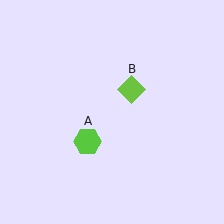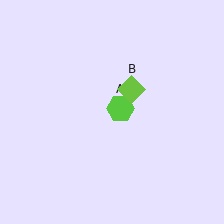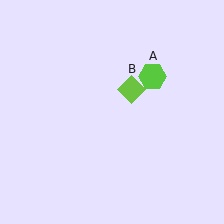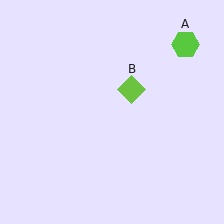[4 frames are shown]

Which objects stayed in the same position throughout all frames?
Lime diamond (object B) remained stationary.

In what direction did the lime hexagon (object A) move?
The lime hexagon (object A) moved up and to the right.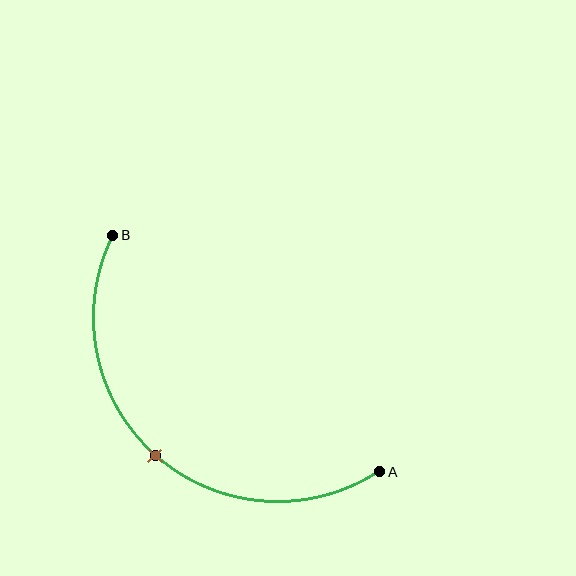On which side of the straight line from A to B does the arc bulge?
The arc bulges below and to the left of the straight line connecting A and B.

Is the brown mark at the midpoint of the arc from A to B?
Yes. The brown mark lies on the arc at equal arc-length from both A and B — it is the arc midpoint.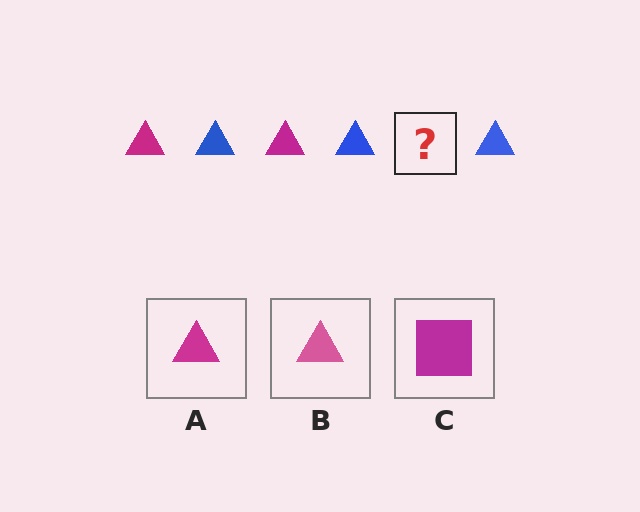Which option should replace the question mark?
Option A.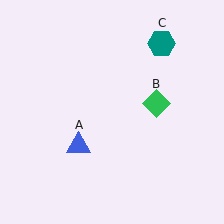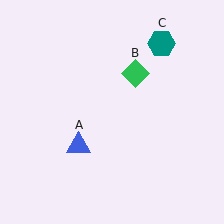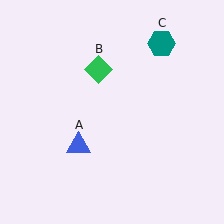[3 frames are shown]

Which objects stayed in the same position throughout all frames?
Blue triangle (object A) and teal hexagon (object C) remained stationary.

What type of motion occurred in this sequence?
The green diamond (object B) rotated counterclockwise around the center of the scene.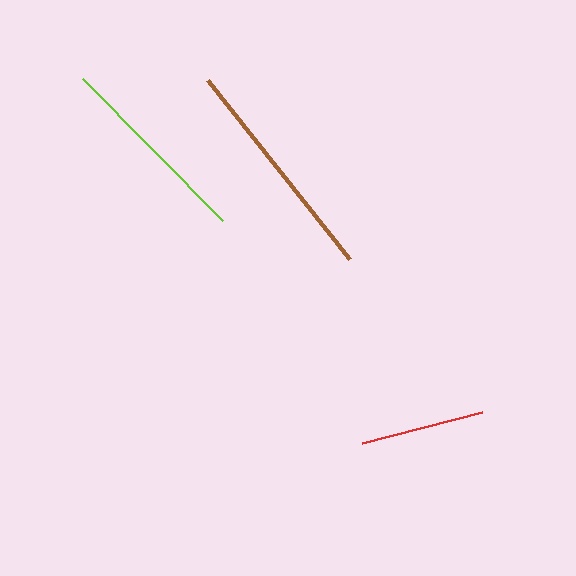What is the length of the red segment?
The red segment is approximately 123 pixels long.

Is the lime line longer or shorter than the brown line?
The brown line is longer than the lime line.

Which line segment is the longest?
The brown line is the longest at approximately 228 pixels.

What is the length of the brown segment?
The brown segment is approximately 228 pixels long.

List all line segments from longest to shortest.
From longest to shortest: brown, lime, red.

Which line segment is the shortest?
The red line is the shortest at approximately 123 pixels.